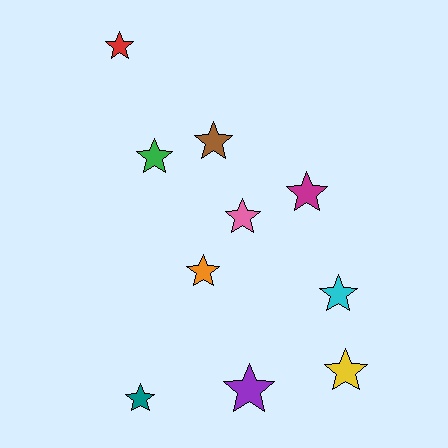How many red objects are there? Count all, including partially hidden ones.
There is 1 red object.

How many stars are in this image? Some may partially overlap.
There are 10 stars.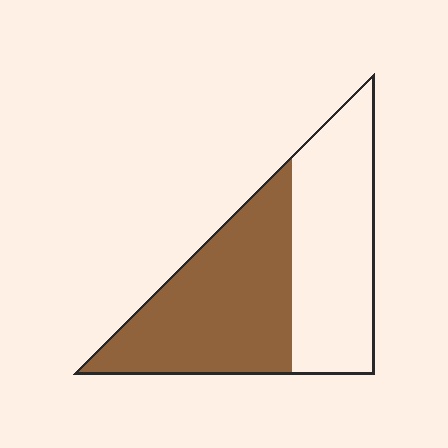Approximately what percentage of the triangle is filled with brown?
Approximately 55%.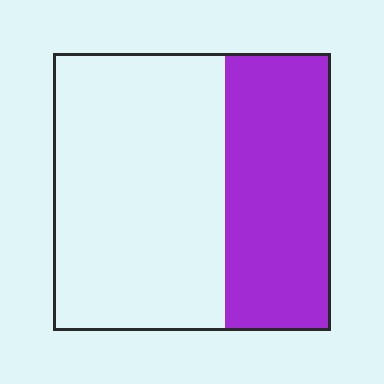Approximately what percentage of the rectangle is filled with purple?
Approximately 40%.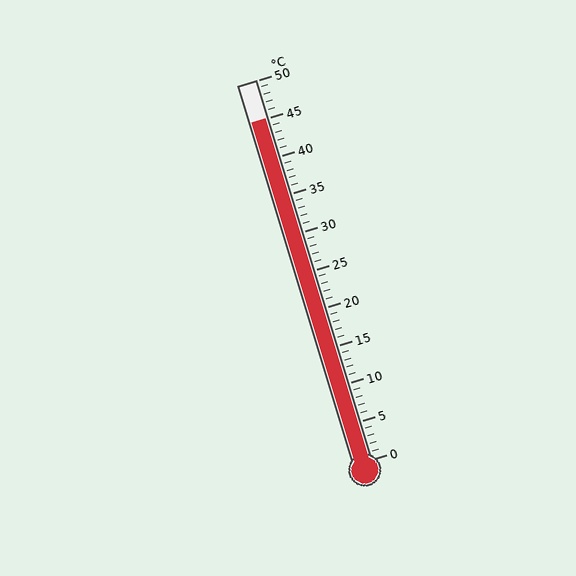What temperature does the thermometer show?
The thermometer shows approximately 45°C.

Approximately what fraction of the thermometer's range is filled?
The thermometer is filled to approximately 90% of its range.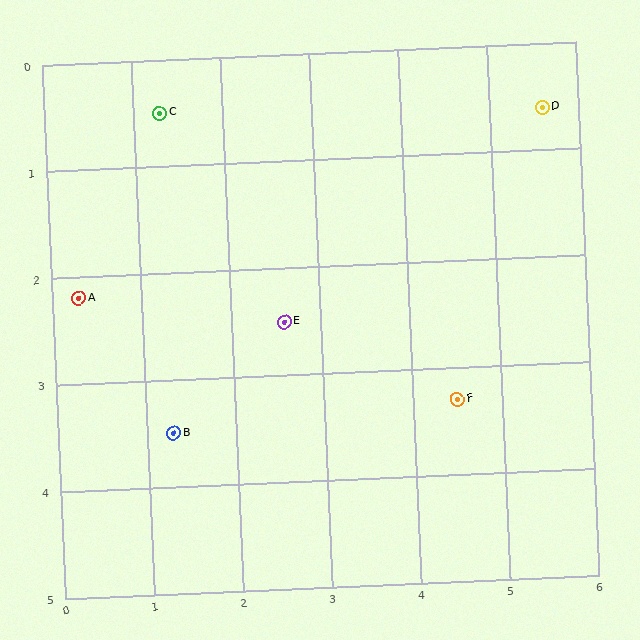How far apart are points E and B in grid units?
Points E and B are about 1.6 grid units apart.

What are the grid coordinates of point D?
Point D is at approximately (5.6, 0.6).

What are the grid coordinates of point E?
Point E is at approximately (2.6, 2.5).